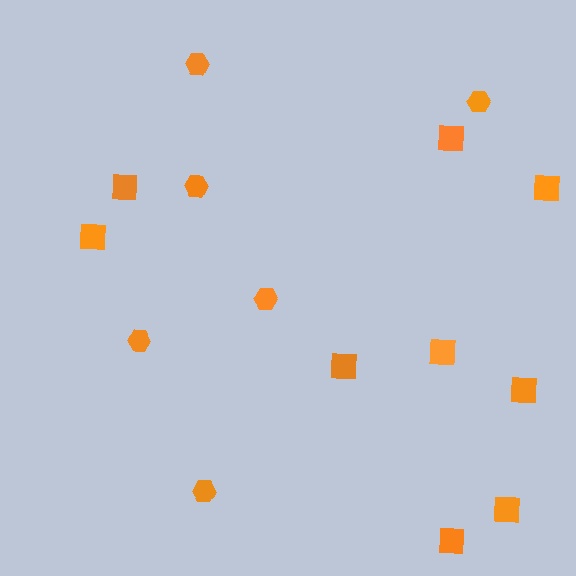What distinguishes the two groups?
There are 2 groups: one group of squares (9) and one group of hexagons (6).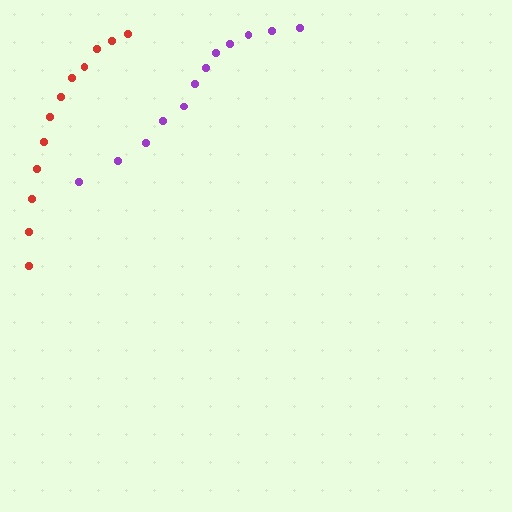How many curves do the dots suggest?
There are 2 distinct paths.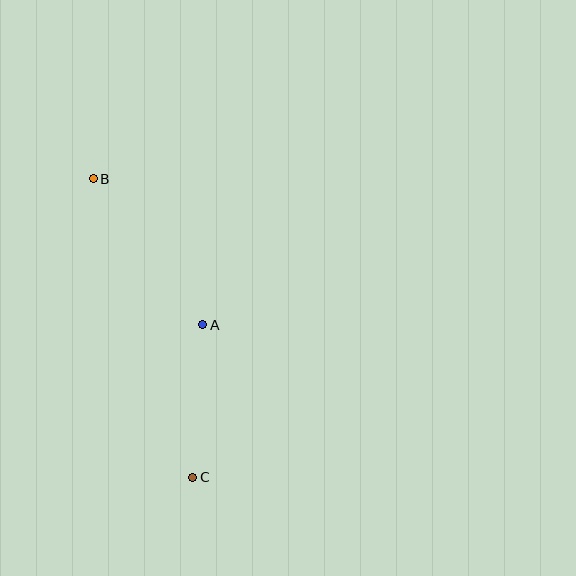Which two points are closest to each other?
Points A and C are closest to each other.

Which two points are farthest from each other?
Points B and C are farthest from each other.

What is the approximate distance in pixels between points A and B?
The distance between A and B is approximately 182 pixels.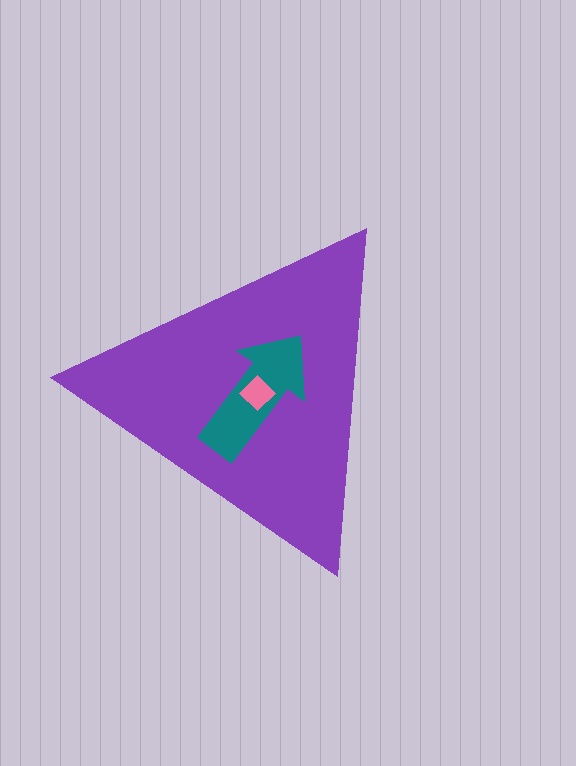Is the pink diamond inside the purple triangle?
Yes.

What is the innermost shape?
The pink diamond.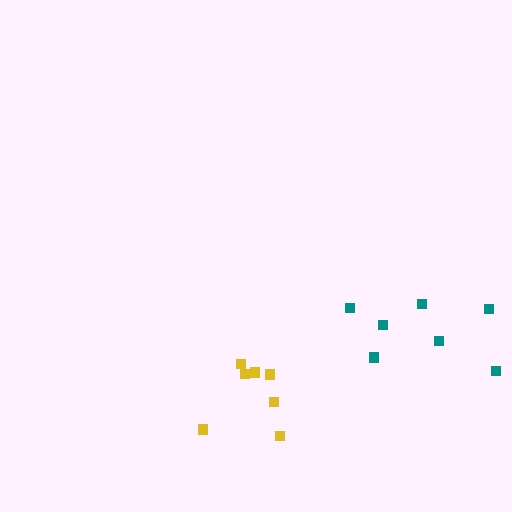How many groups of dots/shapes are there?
There are 2 groups.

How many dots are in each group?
Group 1: 7 dots, Group 2: 7 dots (14 total).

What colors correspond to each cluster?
The clusters are colored: yellow, teal.